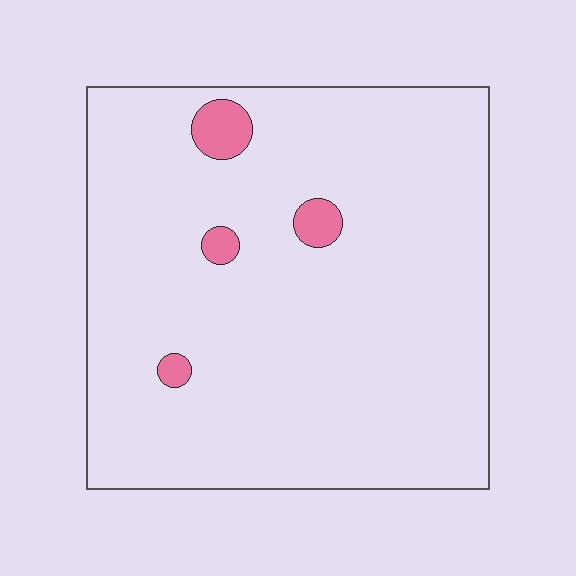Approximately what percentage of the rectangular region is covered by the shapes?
Approximately 5%.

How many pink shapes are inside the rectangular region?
4.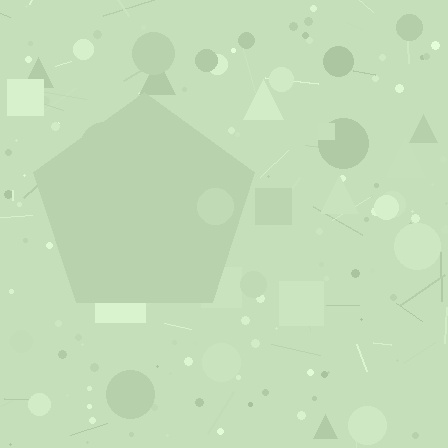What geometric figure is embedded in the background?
A pentagon is embedded in the background.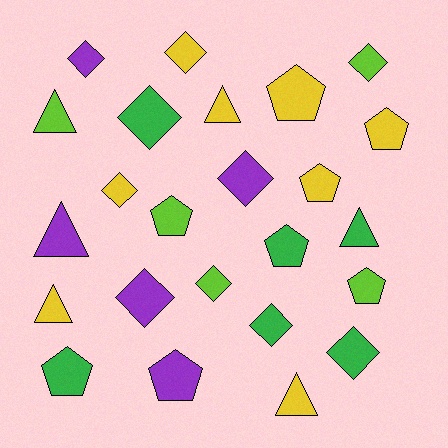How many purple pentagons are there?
There is 1 purple pentagon.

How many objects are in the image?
There are 24 objects.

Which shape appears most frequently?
Diamond, with 10 objects.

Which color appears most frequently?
Yellow, with 8 objects.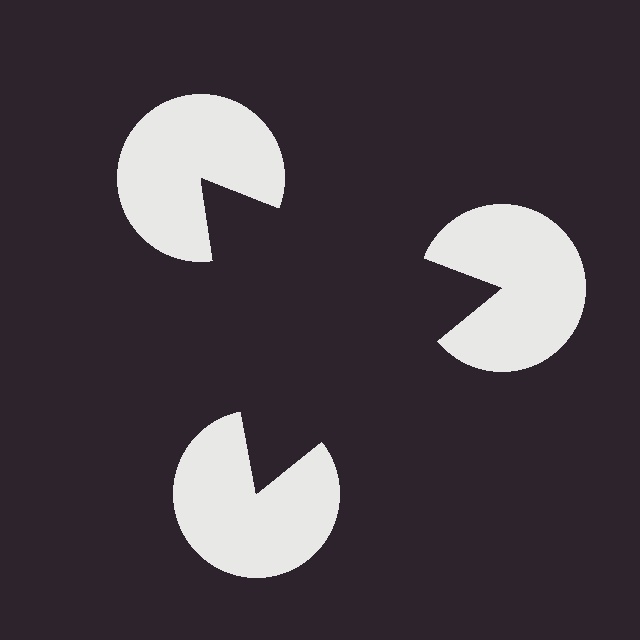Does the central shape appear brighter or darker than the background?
It typically appears slightly darker than the background, even though no actual brightness change is drawn.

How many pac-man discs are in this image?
There are 3 — one at each vertex of the illusory triangle.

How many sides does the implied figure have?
3 sides.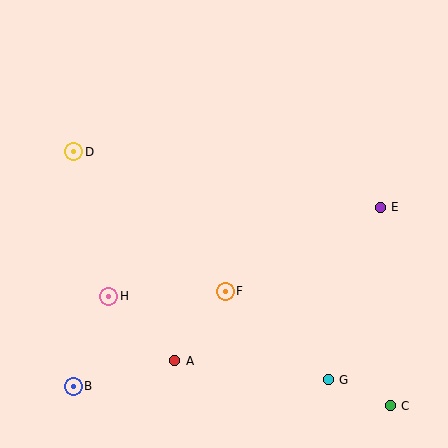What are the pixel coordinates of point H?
Point H is at (109, 296).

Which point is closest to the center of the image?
Point F at (225, 291) is closest to the center.